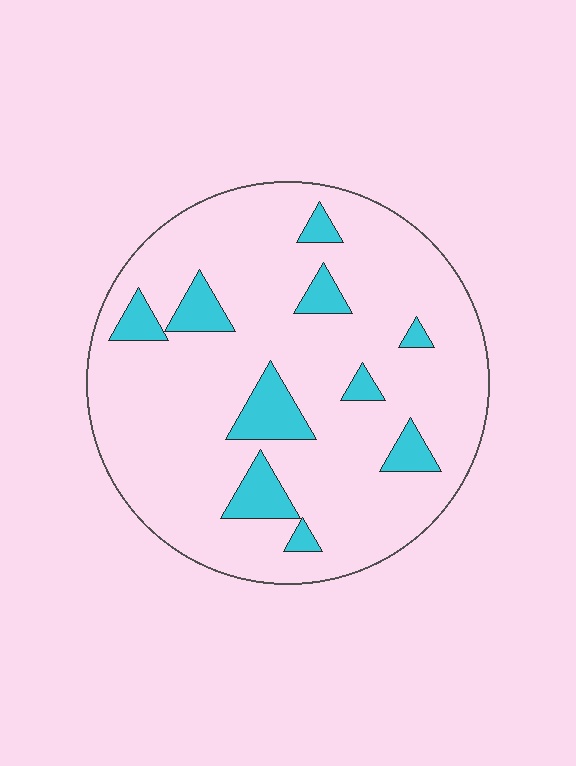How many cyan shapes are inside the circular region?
10.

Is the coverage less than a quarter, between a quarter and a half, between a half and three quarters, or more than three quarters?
Less than a quarter.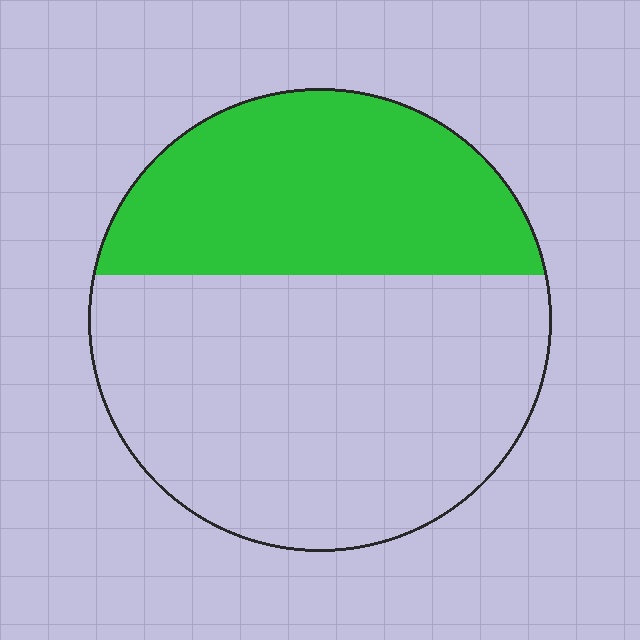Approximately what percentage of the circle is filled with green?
Approximately 40%.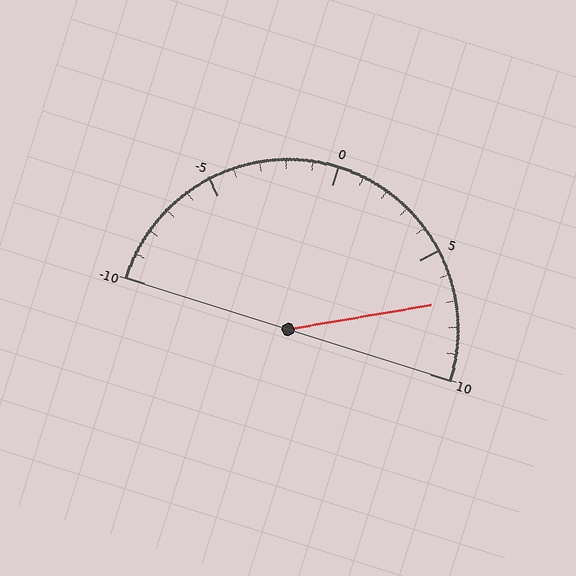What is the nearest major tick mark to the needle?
The nearest major tick mark is 5.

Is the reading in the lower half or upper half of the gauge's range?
The reading is in the upper half of the range (-10 to 10).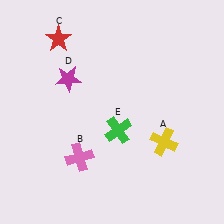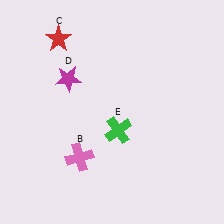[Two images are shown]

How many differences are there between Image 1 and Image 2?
There is 1 difference between the two images.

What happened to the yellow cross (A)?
The yellow cross (A) was removed in Image 2. It was in the bottom-right area of Image 1.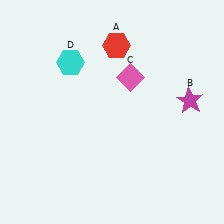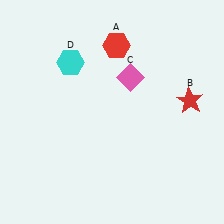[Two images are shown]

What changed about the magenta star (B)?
In Image 1, B is magenta. In Image 2, it changed to red.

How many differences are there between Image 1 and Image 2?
There is 1 difference between the two images.